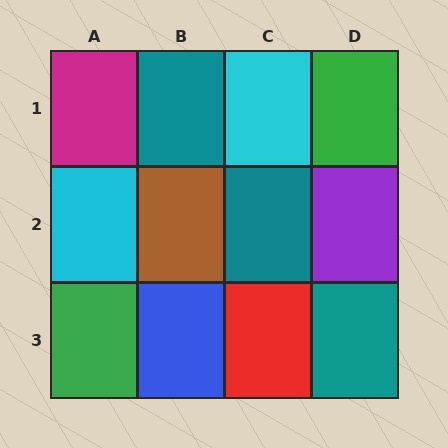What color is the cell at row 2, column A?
Cyan.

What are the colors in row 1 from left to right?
Magenta, teal, cyan, green.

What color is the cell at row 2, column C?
Teal.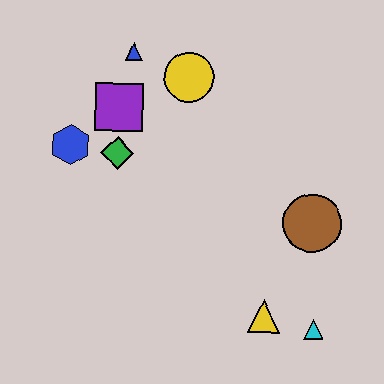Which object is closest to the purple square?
The green diamond is closest to the purple square.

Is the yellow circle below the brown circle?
No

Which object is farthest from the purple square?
The cyan triangle is farthest from the purple square.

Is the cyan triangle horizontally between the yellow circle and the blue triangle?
No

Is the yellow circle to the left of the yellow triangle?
Yes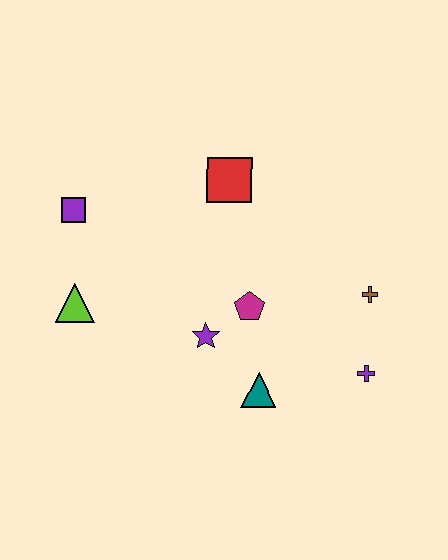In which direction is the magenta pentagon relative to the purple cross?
The magenta pentagon is to the left of the purple cross.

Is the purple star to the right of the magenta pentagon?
No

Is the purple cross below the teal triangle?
No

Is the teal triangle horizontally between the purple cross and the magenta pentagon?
Yes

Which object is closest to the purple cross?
The brown cross is closest to the purple cross.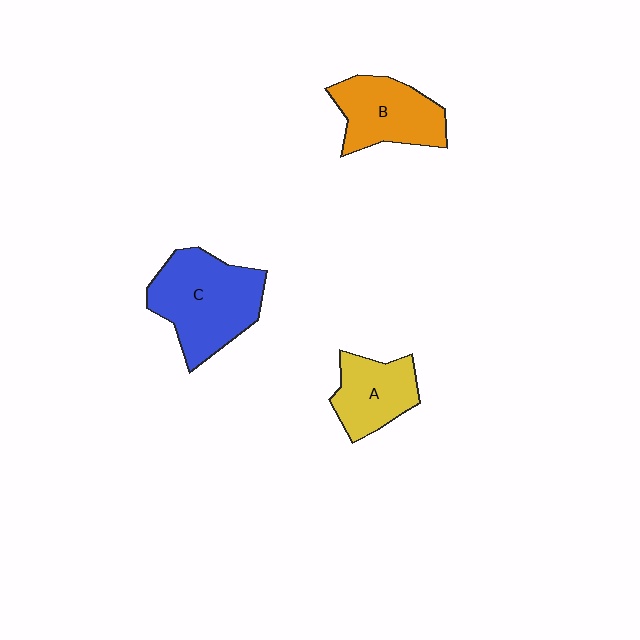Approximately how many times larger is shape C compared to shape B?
Approximately 1.4 times.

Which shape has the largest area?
Shape C (blue).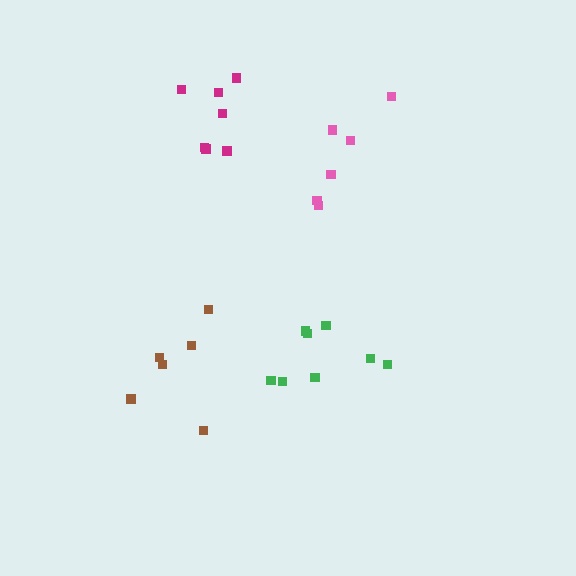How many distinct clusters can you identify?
There are 4 distinct clusters.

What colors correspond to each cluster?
The clusters are colored: brown, green, pink, magenta.